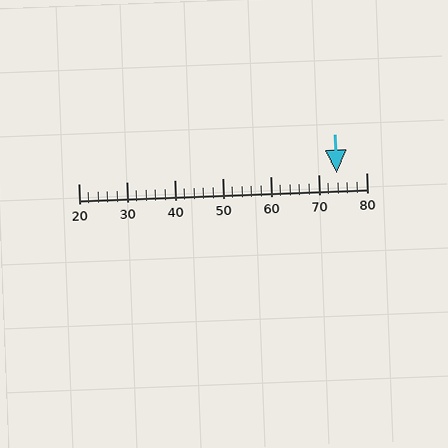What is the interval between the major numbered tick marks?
The major tick marks are spaced 10 units apart.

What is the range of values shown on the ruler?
The ruler shows values from 20 to 80.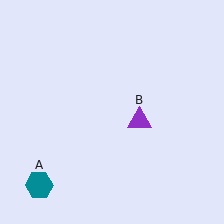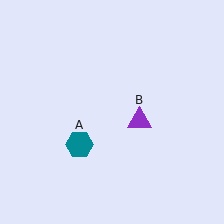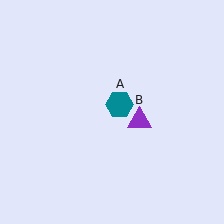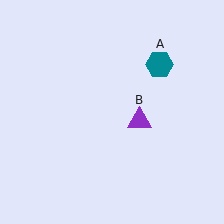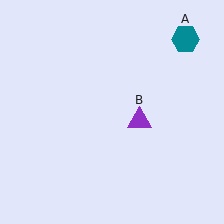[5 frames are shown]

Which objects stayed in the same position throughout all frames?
Purple triangle (object B) remained stationary.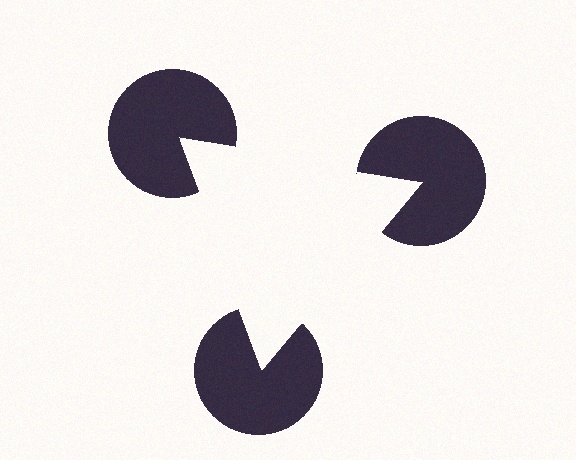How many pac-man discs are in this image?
There are 3 — one at each vertex of the illusory triangle.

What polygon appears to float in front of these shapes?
An illusory triangle — its edges are inferred from the aligned wedge cuts in the pac-man discs, not physically drawn.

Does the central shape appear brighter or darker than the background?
It typically appears slightly brighter than the background, even though no actual brightness change is drawn.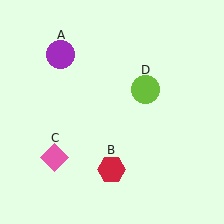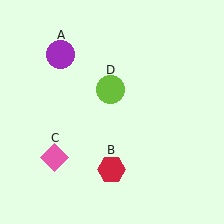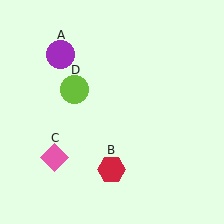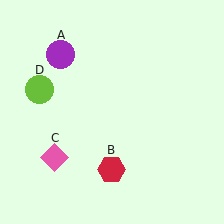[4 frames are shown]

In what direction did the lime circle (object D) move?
The lime circle (object D) moved left.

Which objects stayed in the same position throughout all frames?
Purple circle (object A) and red hexagon (object B) and pink diamond (object C) remained stationary.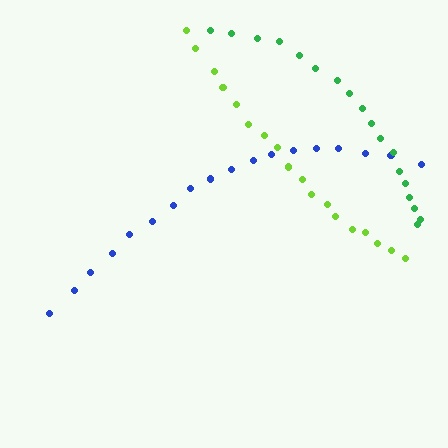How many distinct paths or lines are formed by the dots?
There are 3 distinct paths.